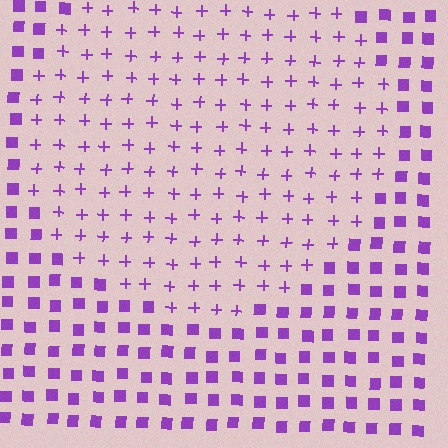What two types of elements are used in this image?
The image uses plus signs inside the circle region and squares outside it.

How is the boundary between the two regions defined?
The boundary is defined by a change in element shape: plus signs inside vs. squares outside. All elements share the same color and spacing.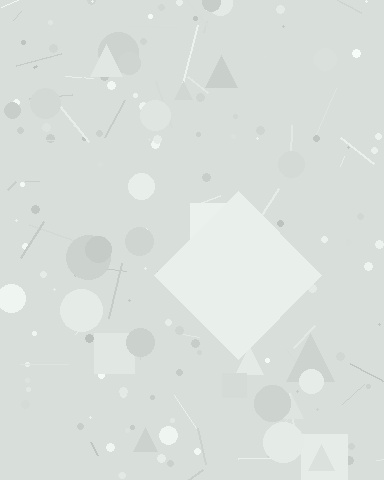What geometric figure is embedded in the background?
A diamond is embedded in the background.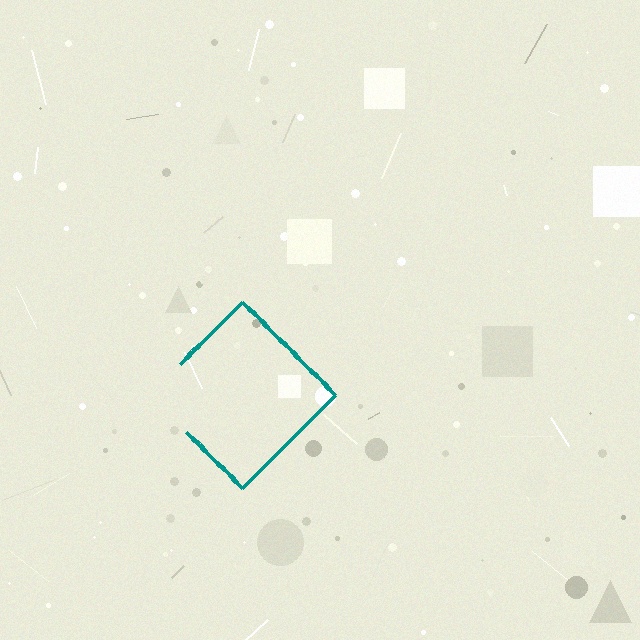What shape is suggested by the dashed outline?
The dashed outline suggests a diamond.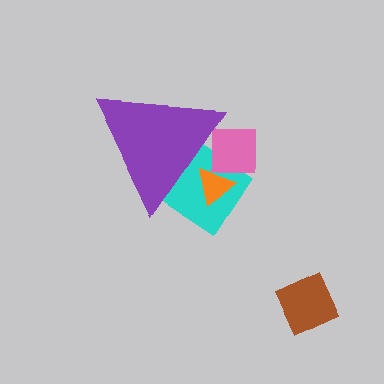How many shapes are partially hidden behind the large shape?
3 shapes are partially hidden.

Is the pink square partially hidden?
Yes, the pink square is partially hidden behind the purple triangle.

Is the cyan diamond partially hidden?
Yes, the cyan diamond is partially hidden behind the purple triangle.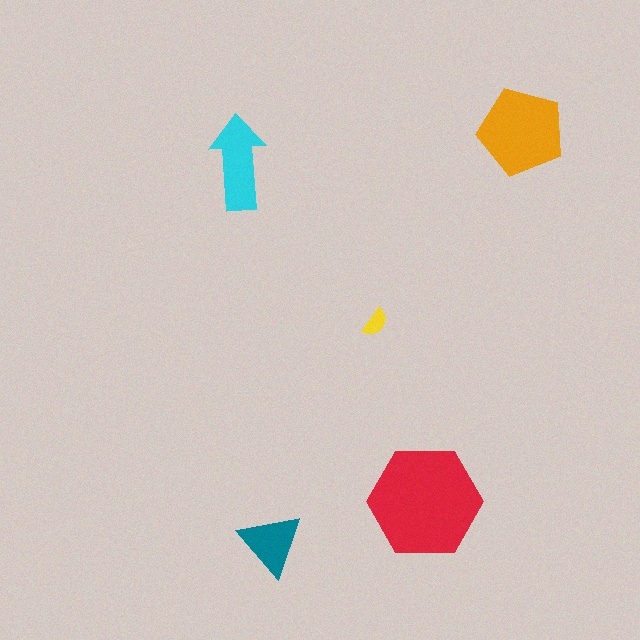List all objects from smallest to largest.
The yellow semicircle, the teal triangle, the cyan arrow, the orange pentagon, the red hexagon.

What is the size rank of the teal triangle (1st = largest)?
4th.